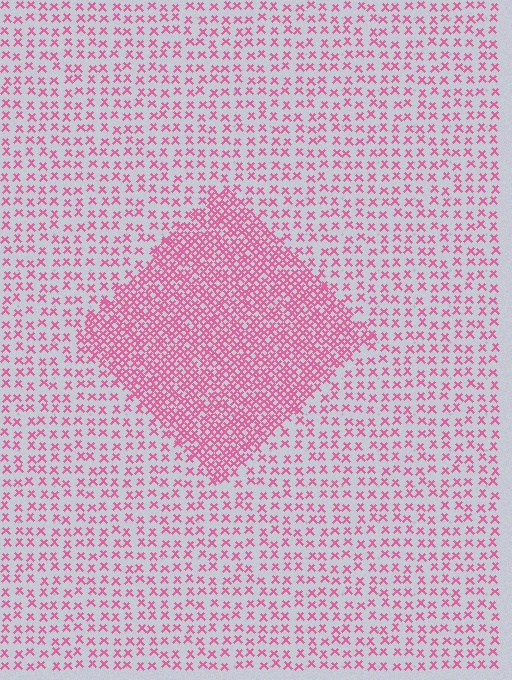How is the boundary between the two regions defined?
The boundary is defined by a change in element density (approximately 2.5x ratio). All elements are the same color, size, and shape.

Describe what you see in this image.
The image contains small pink elements arranged at two different densities. A diamond-shaped region is visible where the elements are more densely packed than the surrounding area.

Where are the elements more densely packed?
The elements are more densely packed inside the diamond boundary.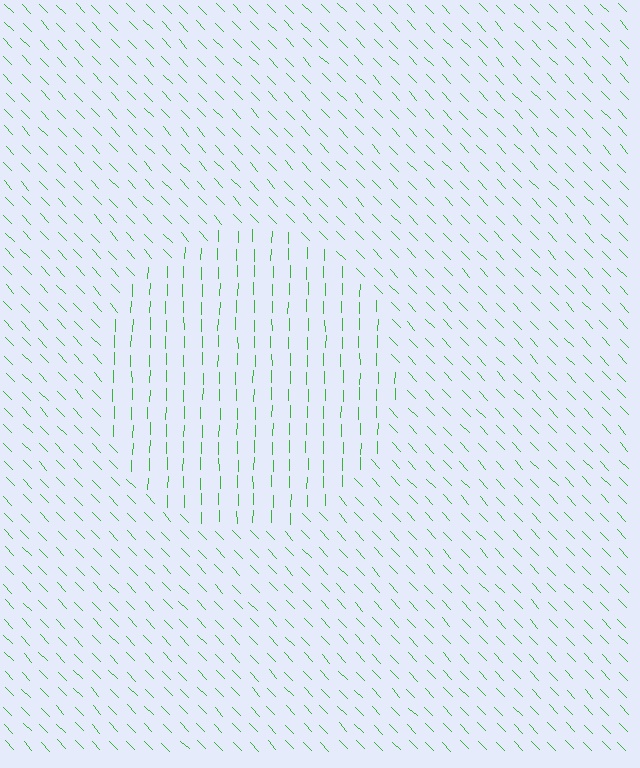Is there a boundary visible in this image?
Yes, there is a texture boundary formed by a change in line orientation.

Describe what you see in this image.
The image is filled with small green line segments. A circle region in the image has lines oriented differently from the surrounding lines, creating a visible texture boundary.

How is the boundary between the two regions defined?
The boundary is defined purely by a change in line orientation (approximately 45 degrees difference). All lines are the same color and thickness.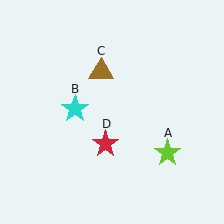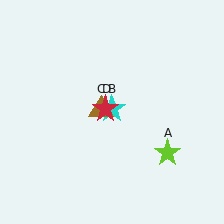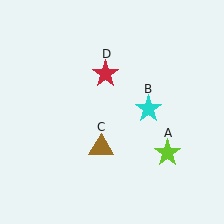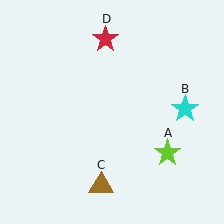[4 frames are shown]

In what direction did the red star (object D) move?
The red star (object D) moved up.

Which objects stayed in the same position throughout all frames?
Lime star (object A) remained stationary.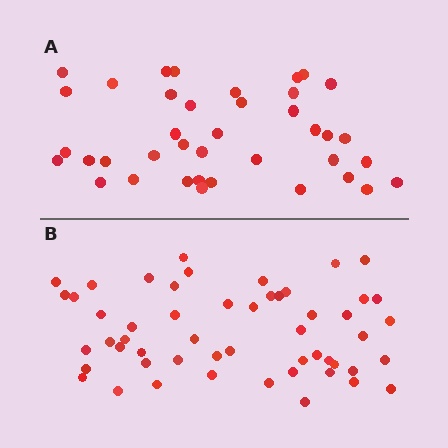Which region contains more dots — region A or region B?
Region B (the bottom region) has more dots.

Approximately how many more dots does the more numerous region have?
Region B has approximately 15 more dots than region A.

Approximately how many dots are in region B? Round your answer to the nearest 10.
About 50 dots. (The exact count is 53, which rounds to 50.)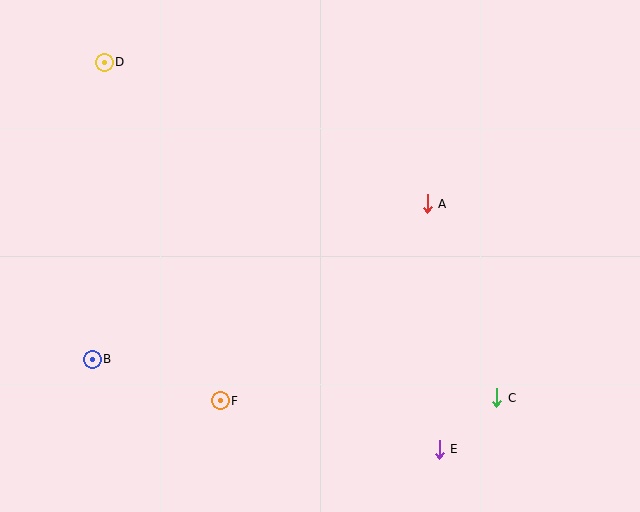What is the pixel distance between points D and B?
The distance between D and B is 297 pixels.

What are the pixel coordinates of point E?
Point E is at (439, 449).